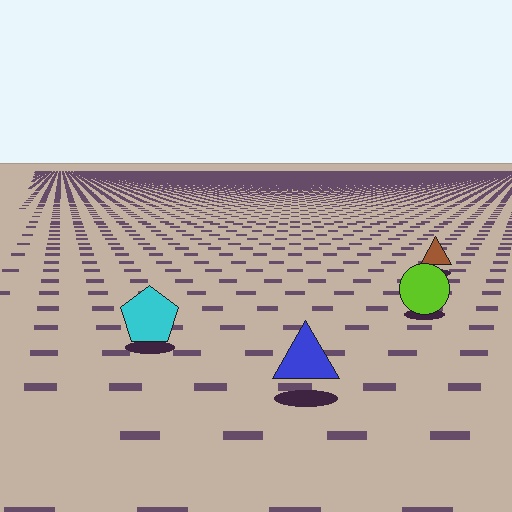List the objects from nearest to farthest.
From nearest to farthest: the blue triangle, the cyan pentagon, the lime circle, the brown triangle.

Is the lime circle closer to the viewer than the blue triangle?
No. The blue triangle is closer — you can tell from the texture gradient: the ground texture is coarser near it.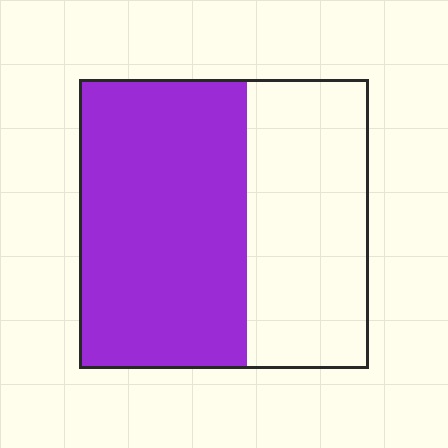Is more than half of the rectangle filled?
Yes.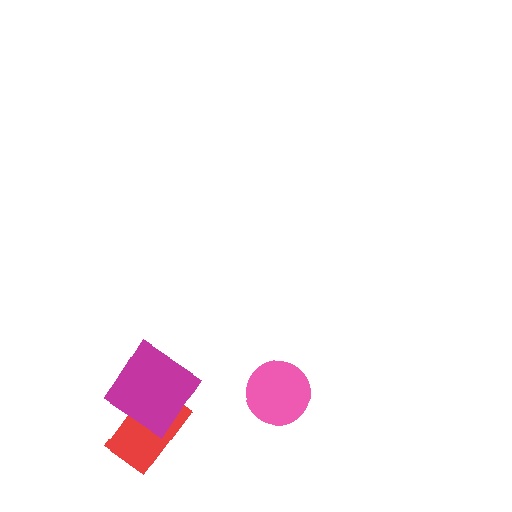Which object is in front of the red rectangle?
The magenta diamond is in front of the red rectangle.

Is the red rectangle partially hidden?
Yes, it is partially covered by another shape.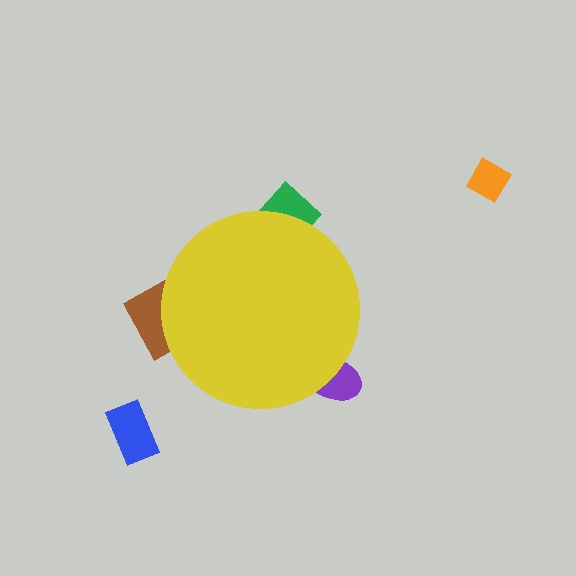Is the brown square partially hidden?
Yes, the brown square is partially hidden behind the yellow circle.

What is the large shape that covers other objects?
A yellow circle.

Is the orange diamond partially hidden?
No, the orange diamond is fully visible.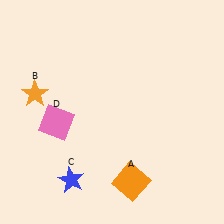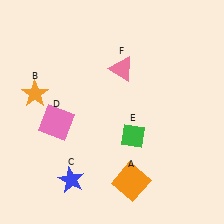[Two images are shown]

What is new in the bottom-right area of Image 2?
A green diamond (E) was added in the bottom-right area of Image 2.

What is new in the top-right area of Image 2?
A pink triangle (F) was added in the top-right area of Image 2.